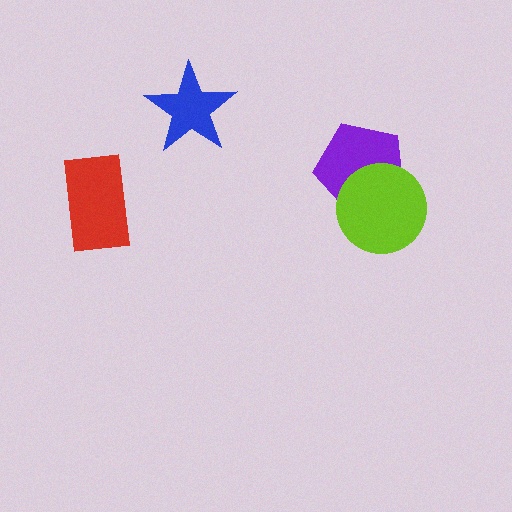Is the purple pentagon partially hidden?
Yes, it is partially covered by another shape.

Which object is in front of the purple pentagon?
The lime circle is in front of the purple pentagon.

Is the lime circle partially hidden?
No, no other shape covers it.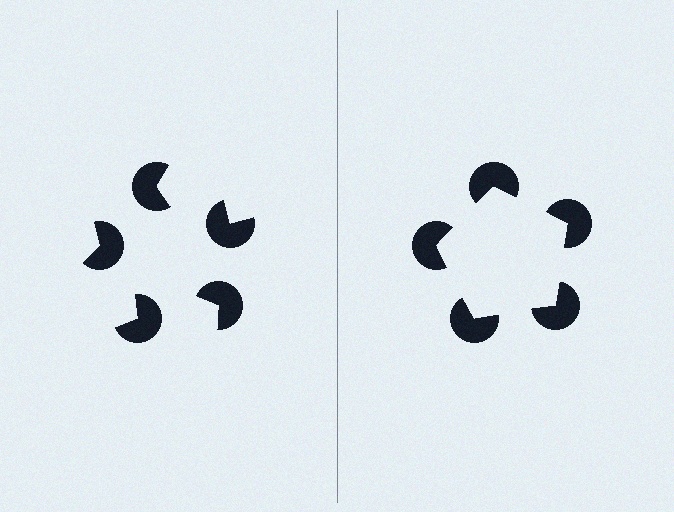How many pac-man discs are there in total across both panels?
10 — 5 on each side.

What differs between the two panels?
The pac-man discs are positioned identically on both sides; only the wedge orientations differ. On the right they align to a pentagon; on the left they are misaligned.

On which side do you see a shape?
An illusory pentagon appears on the right side. On the left side the wedge cuts are rotated, so no coherent shape forms.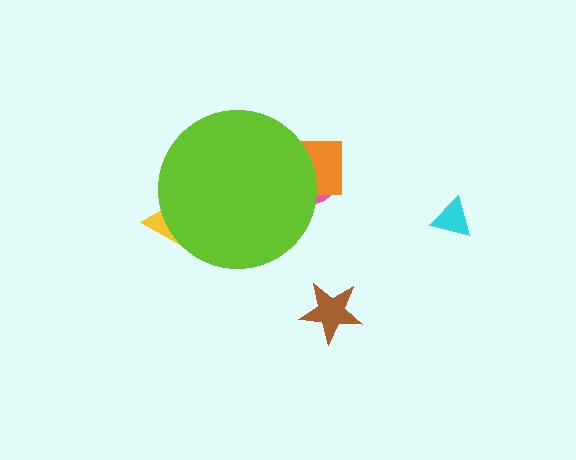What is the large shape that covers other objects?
A lime circle.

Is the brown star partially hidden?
No, the brown star is fully visible.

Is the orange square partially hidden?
Yes, the orange square is partially hidden behind the lime circle.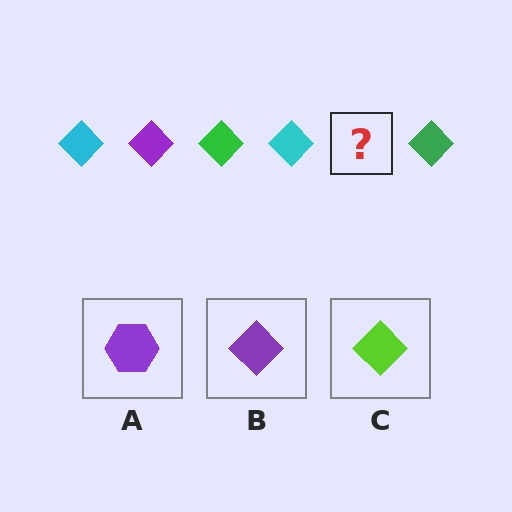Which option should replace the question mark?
Option B.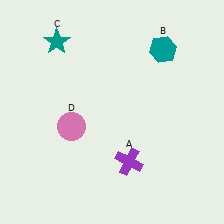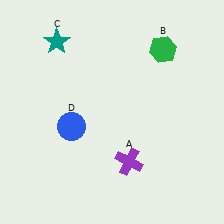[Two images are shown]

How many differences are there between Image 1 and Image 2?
There are 2 differences between the two images.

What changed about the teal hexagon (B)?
In Image 1, B is teal. In Image 2, it changed to green.